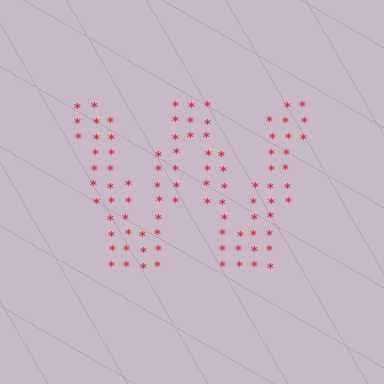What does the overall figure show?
The overall figure shows the letter W.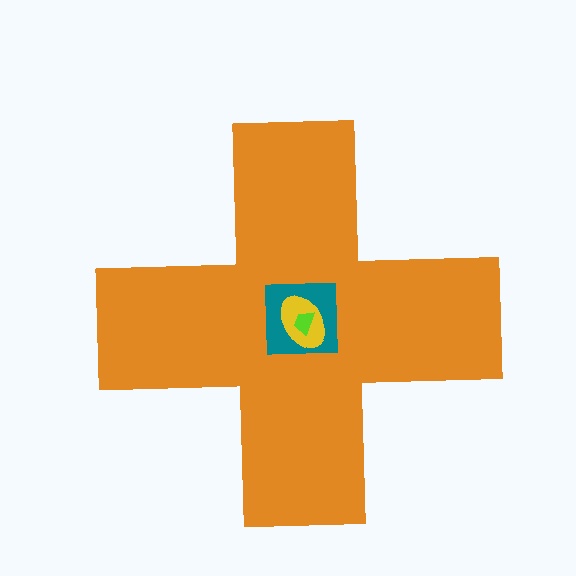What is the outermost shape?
The orange cross.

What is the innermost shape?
The lime trapezoid.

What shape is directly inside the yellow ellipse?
The lime trapezoid.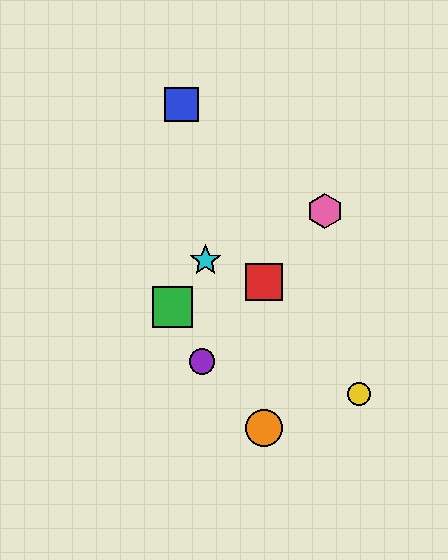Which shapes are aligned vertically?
The red square, the orange circle are aligned vertically.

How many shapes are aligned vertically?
2 shapes (the red square, the orange circle) are aligned vertically.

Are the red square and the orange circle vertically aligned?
Yes, both are at x≈264.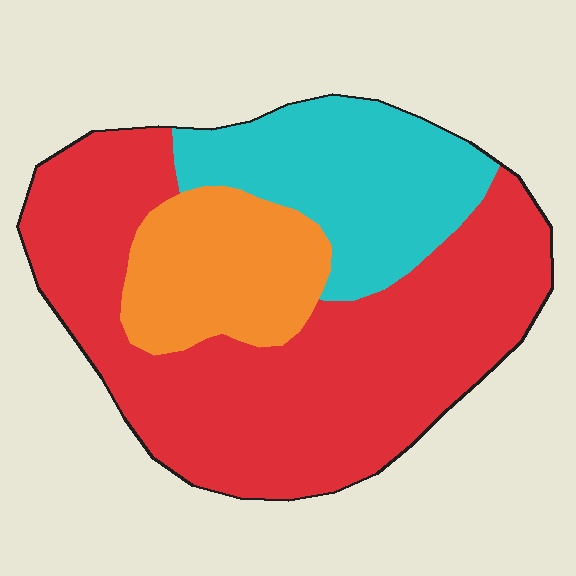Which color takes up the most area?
Red, at roughly 60%.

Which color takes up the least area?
Orange, at roughly 20%.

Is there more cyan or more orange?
Cyan.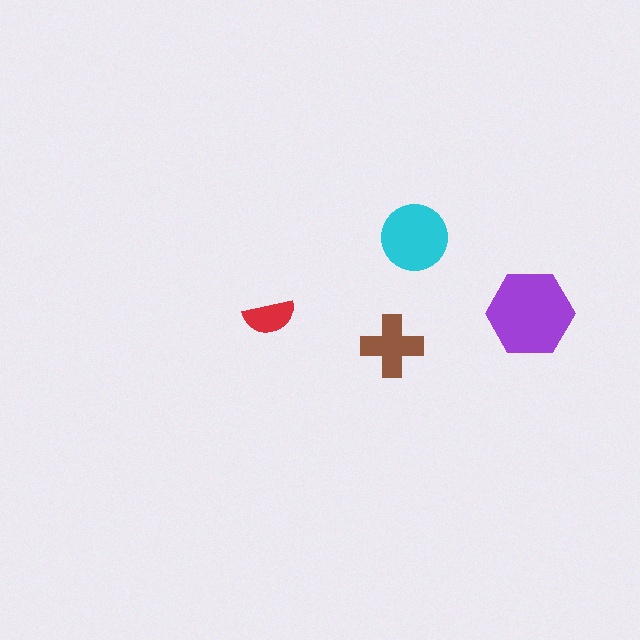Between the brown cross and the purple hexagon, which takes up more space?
The purple hexagon.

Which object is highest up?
The cyan circle is topmost.